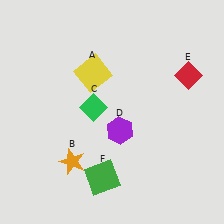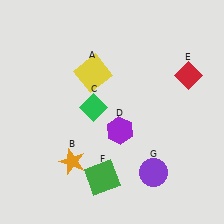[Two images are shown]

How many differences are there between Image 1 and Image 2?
There is 1 difference between the two images.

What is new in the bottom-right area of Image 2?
A purple circle (G) was added in the bottom-right area of Image 2.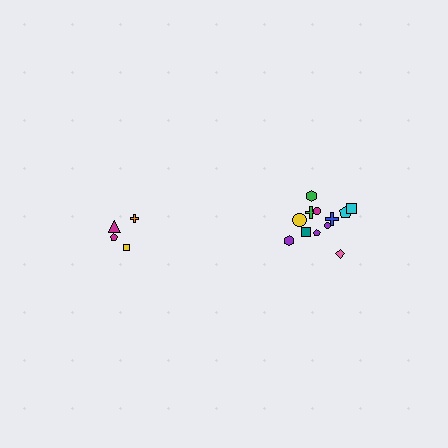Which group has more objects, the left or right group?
The right group.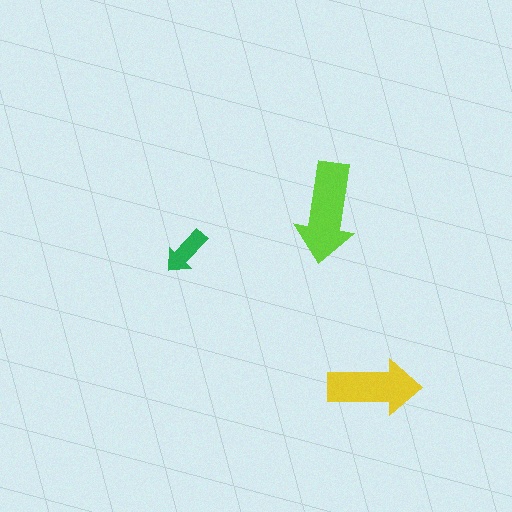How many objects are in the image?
There are 3 objects in the image.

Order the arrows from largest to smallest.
the lime one, the yellow one, the green one.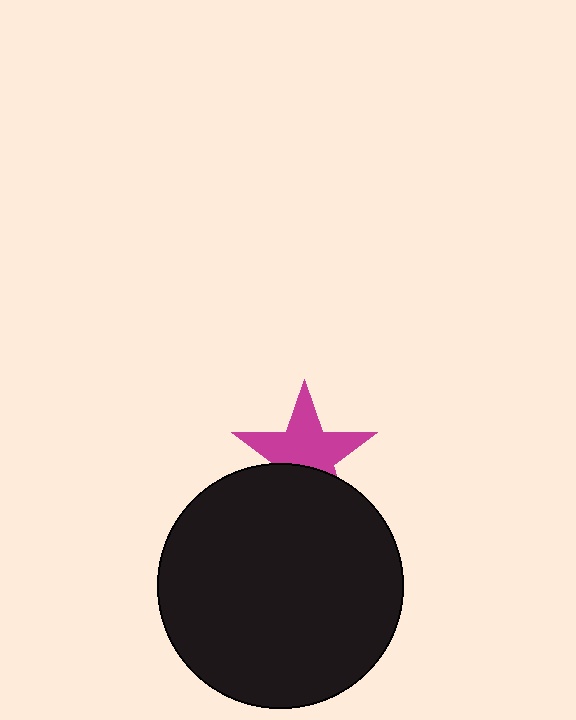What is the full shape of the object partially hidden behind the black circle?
The partially hidden object is a magenta star.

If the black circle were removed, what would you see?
You would see the complete magenta star.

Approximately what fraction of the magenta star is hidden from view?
Roughly 35% of the magenta star is hidden behind the black circle.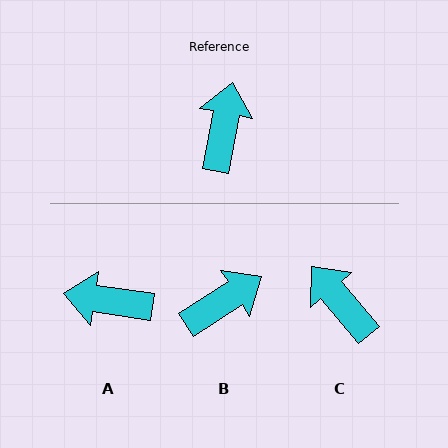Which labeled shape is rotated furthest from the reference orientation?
A, about 92 degrees away.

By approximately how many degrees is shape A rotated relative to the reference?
Approximately 92 degrees counter-clockwise.